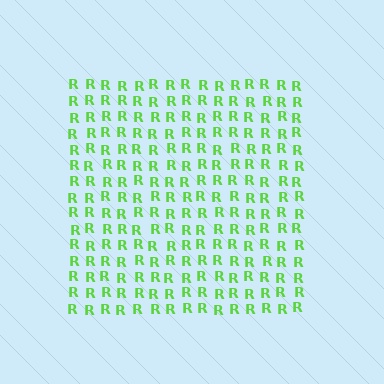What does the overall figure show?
The overall figure shows a square.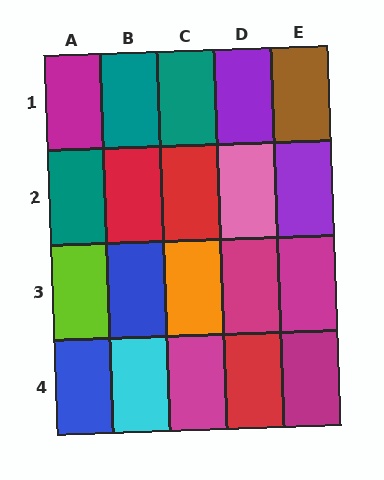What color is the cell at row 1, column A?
Magenta.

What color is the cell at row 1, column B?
Teal.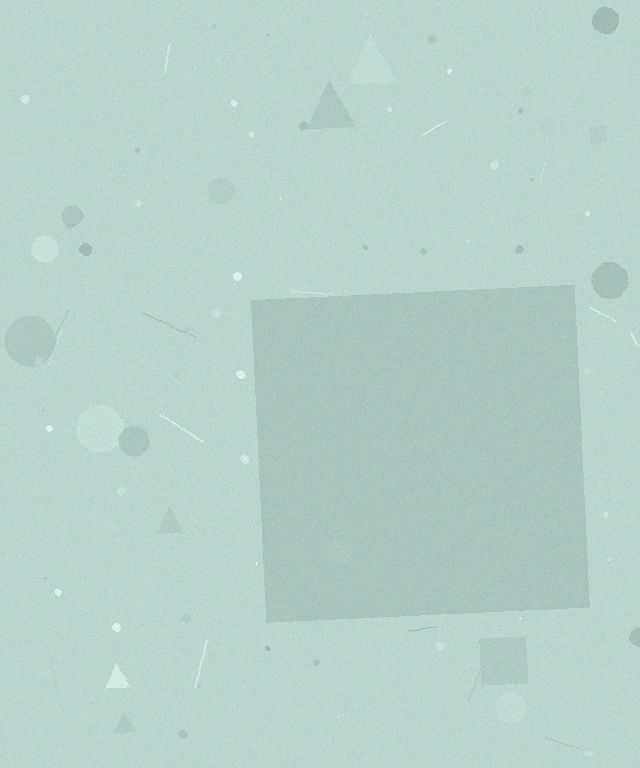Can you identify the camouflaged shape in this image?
The camouflaged shape is a square.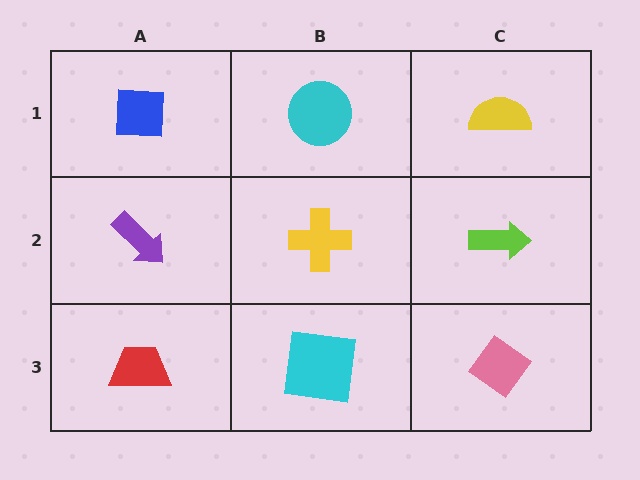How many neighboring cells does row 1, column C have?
2.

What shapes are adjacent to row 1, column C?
A lime arrow (row 2, column C), a cyan circle (row 1, column B).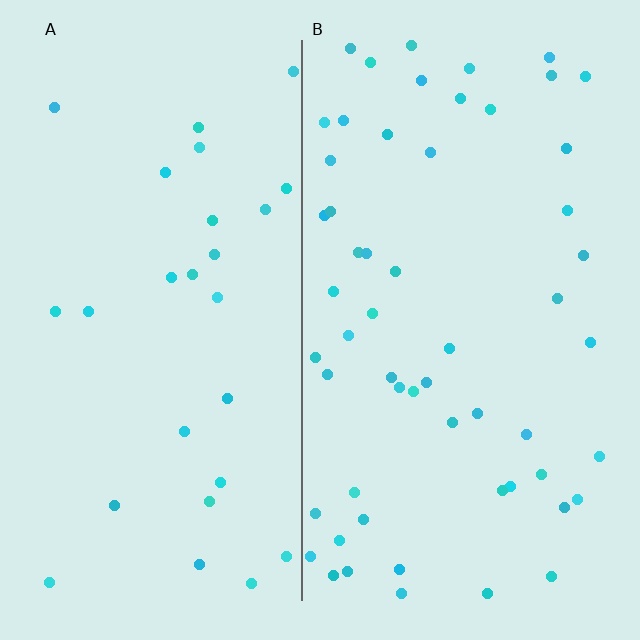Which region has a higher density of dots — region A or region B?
B (the right).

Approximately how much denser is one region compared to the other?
Approximately 2.1× — region B over region A.